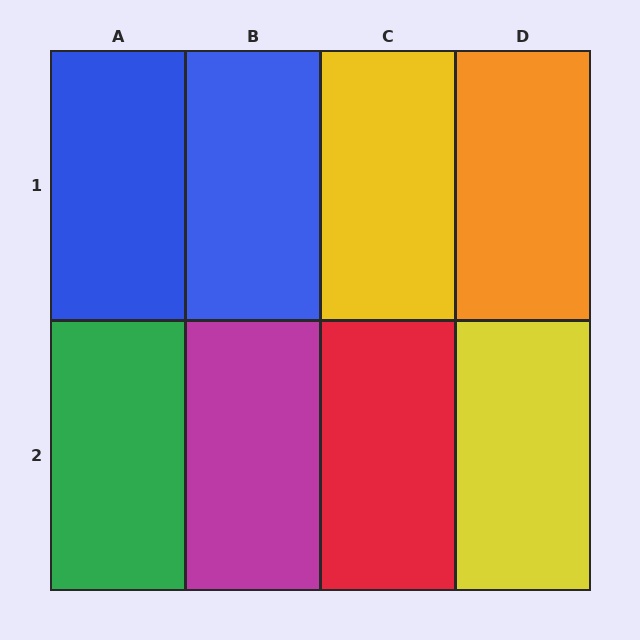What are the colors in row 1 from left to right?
Blue, blue, yellow, orange.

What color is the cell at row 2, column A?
Green.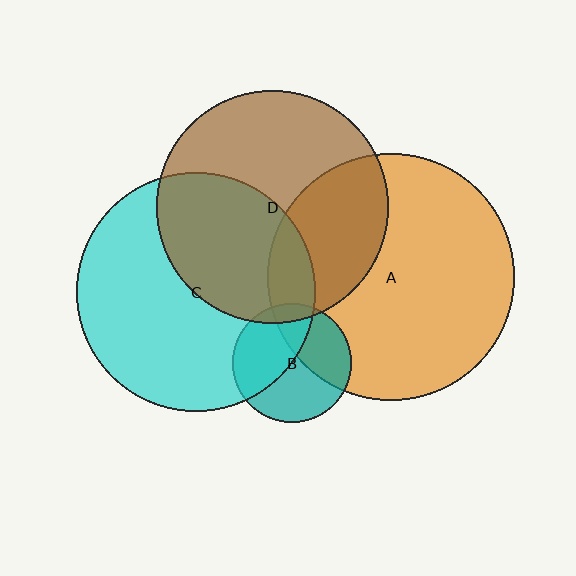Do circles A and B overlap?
Yes.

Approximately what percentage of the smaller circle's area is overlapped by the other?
Approximately 35%.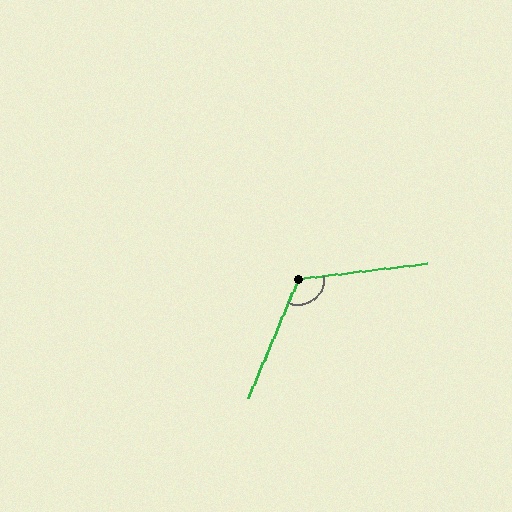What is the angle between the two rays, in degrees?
Approximately 120 degrees.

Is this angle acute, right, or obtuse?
It is obtuse.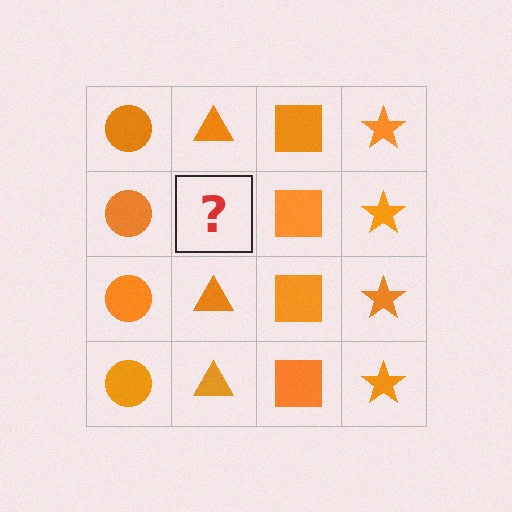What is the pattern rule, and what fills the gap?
The rule is that each column has a consistent shape. The gap should be filled with an orange triangle.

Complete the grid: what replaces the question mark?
The question mark should be replaced with an orange triangle.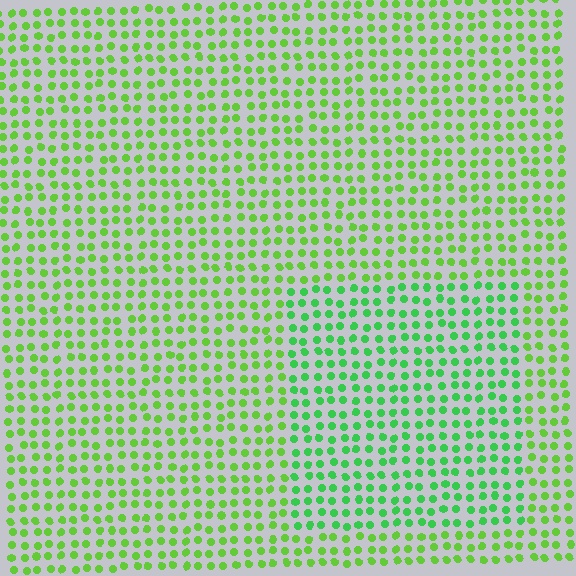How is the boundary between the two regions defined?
The boundary is defined purely by a slight shift in hue (about 27 degrees). Spacing, size, and orientation are identical on both sides.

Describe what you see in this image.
The image is filled with small lime elements in a uniform arrangement. A rectangle-shaped region is visible where the elements are tinted to a slightly different hue, forming a subtle color boundary.